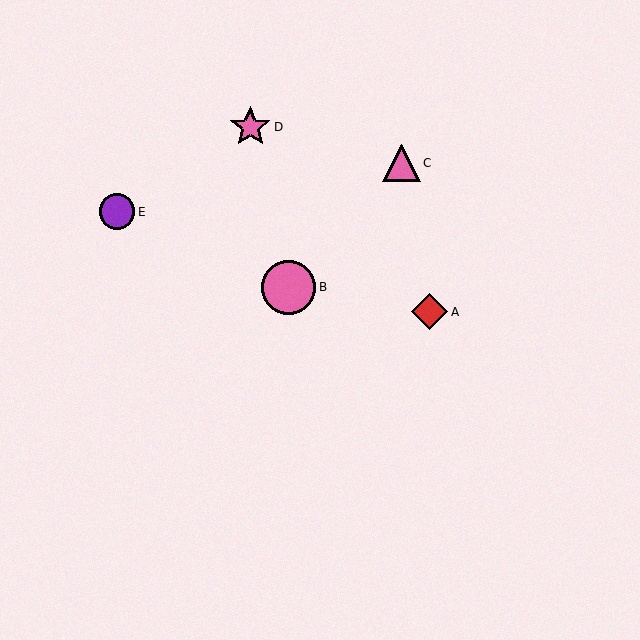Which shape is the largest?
The pink circle (labeled B) is the largest.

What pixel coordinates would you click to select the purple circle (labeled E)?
Click at (117, 212) to select the purple circle E.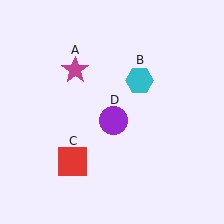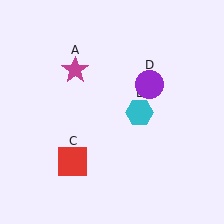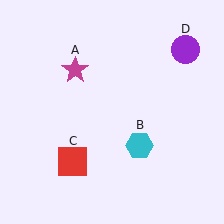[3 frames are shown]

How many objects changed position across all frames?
2 objects changed position: cyan hexagon (object B), purple circle (object D).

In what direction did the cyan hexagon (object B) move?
The cyan hexagon (object B) moved down.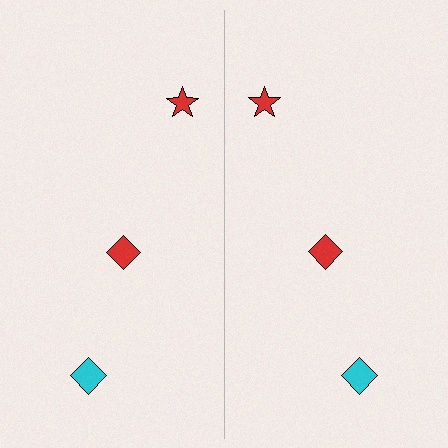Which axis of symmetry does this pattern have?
The pattern has a vertical axis of symmetry running through the center of the image.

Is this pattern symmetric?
Yes, this pattern has bilateral (reflection) symmetry.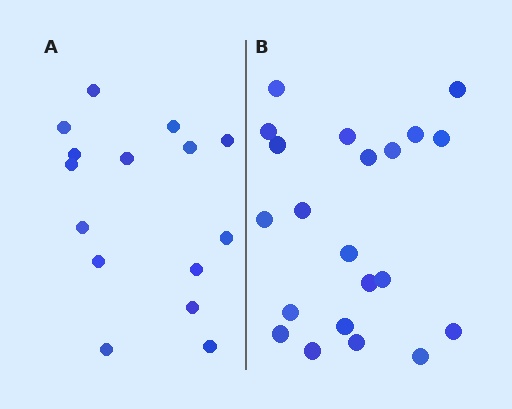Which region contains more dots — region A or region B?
Region B (the right region) has more dots.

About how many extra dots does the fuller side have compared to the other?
Region B has about 6 more dots than region A.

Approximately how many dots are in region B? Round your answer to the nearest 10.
About 20 dots. (The exact count is 21, which rounds to 20.)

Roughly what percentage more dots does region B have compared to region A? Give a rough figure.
About 40% more.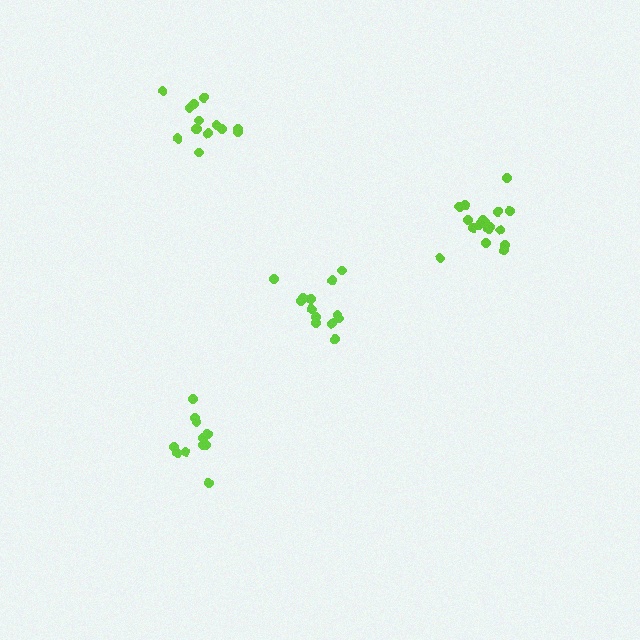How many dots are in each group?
Group 1: 15 dots, Group 2: 12 dots, Group 3: 17 dots, Group 4: 13 dots (57 total).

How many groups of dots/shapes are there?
There are 4 groups.